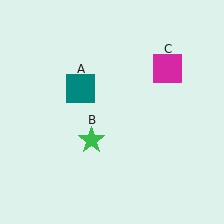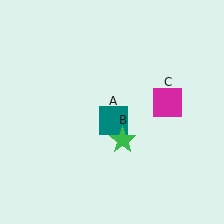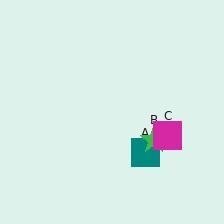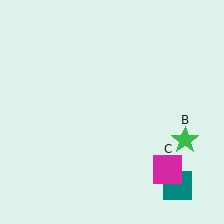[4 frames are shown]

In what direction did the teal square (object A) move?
The teal square (object A) moved down and to the right.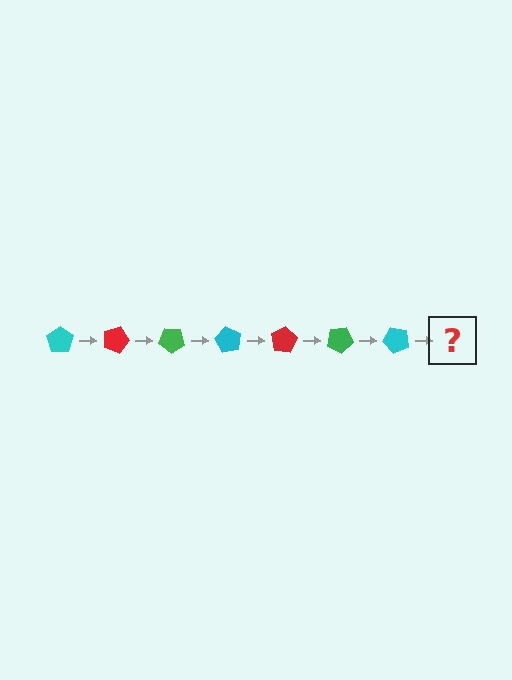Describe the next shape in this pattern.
It should be a red pentagon, rotated 140 degrees from the start.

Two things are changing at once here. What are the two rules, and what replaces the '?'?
The two rules are that it rotates 20 degrees each step and the color cycles through cyan, red, and green. The '?' should be a red pentagon, rotated 140 degrees from the start.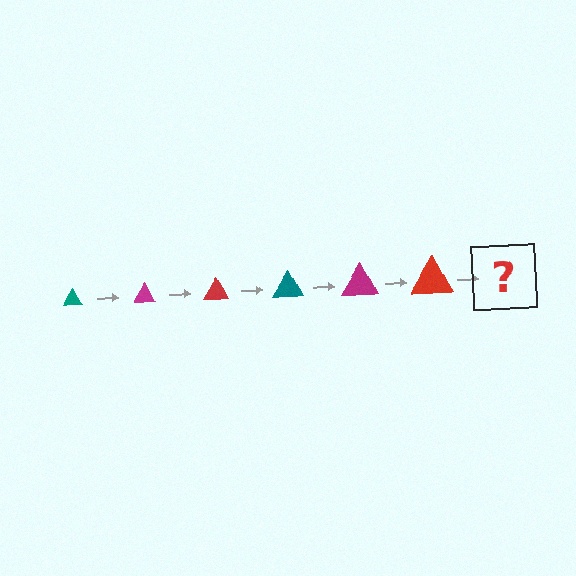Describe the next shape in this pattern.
It should be a teal triangle, larger than the previous one.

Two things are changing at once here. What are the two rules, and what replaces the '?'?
The two rules are that the triangle grows larger each step and the color cycles through teal, magenta, and red. The '?' should be a teal triangle, larger than the previous one.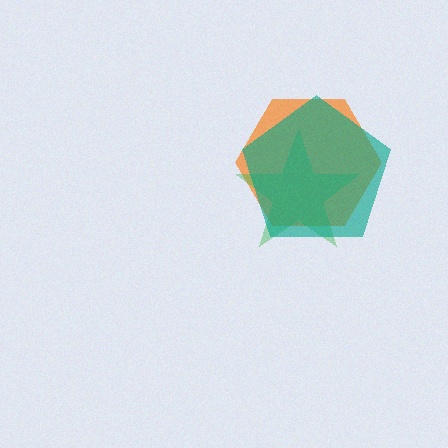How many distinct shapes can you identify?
There are 3 distinct shapes: an orange hexagon, a green star, a teal pentagon.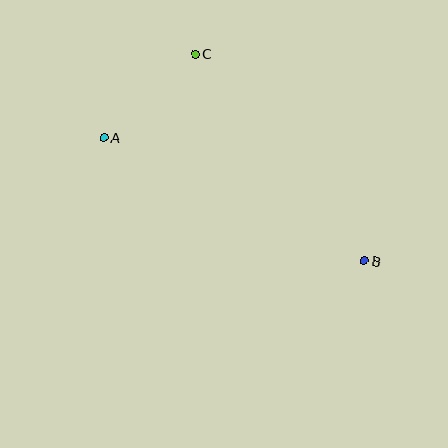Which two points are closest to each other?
Points A and C are closest to each other.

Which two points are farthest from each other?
Points A and B are farthest from each other.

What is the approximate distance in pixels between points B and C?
The distance between B and C is approximately 267 pixels.